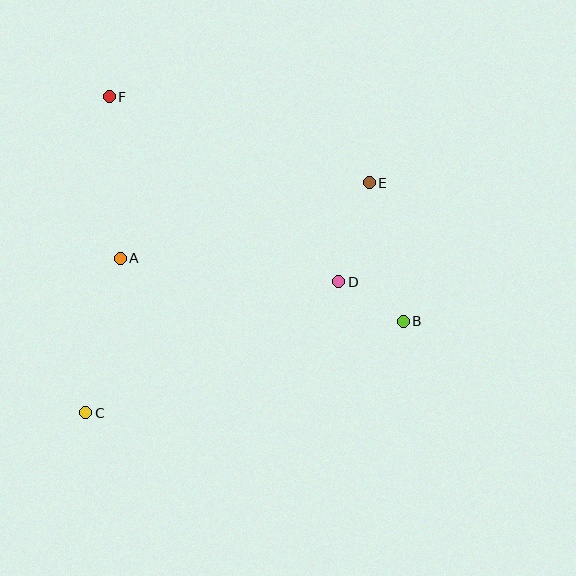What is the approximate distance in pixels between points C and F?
The distance between C and F is approximately 317 pixels.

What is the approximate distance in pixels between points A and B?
The distance between A and B is approximately 291 pixels.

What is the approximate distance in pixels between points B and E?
The distance between B and E is approximately 142 pixels.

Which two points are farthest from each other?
Points B and F are farthest from each other.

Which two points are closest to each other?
Points B and D are closest to each other.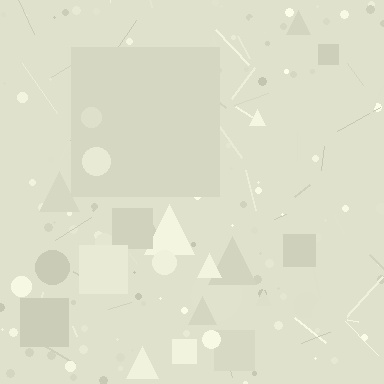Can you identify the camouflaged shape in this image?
The camouflaged shape is a square.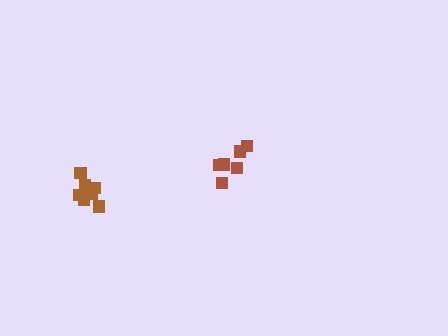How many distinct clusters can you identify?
There are 2 distinct clusters.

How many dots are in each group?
Group 1: 7 dots, Group 2: 6 dots (13 total).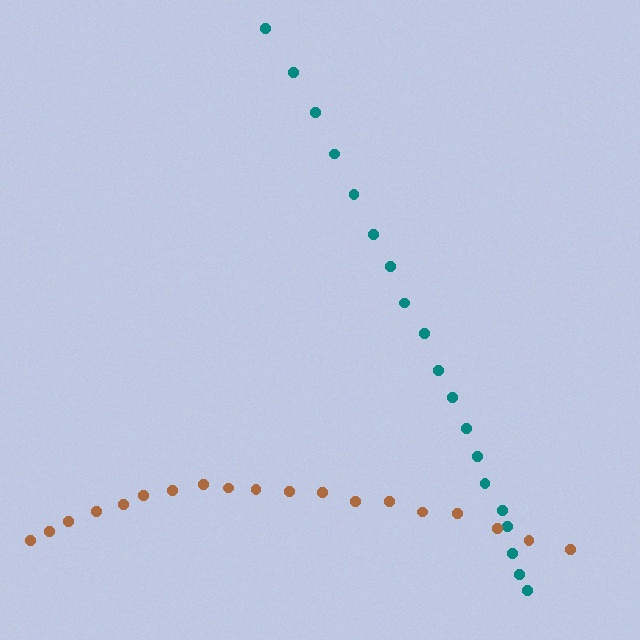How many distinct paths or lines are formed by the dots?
There are 2 distinct paths.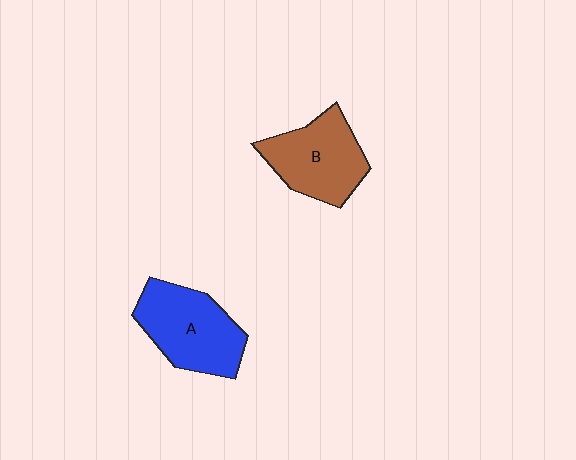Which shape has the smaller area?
Shape B (brown).